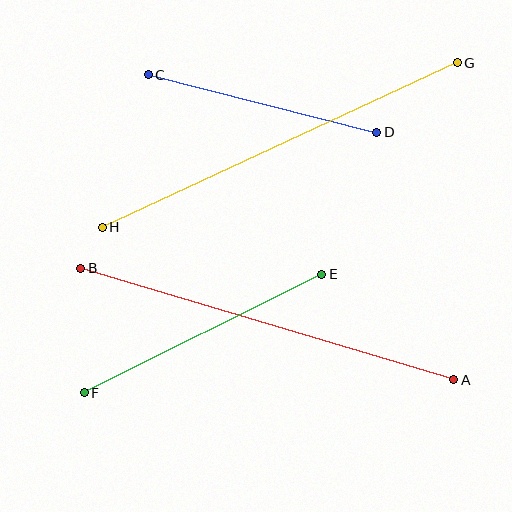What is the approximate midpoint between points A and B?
The midpoint is at approximately (267, 324) pixels.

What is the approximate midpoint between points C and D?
The midpoint is at approximately (263, 103) pixels.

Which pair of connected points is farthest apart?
Points G and H are farthest apart.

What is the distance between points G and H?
The distance is approximately 391 pixels.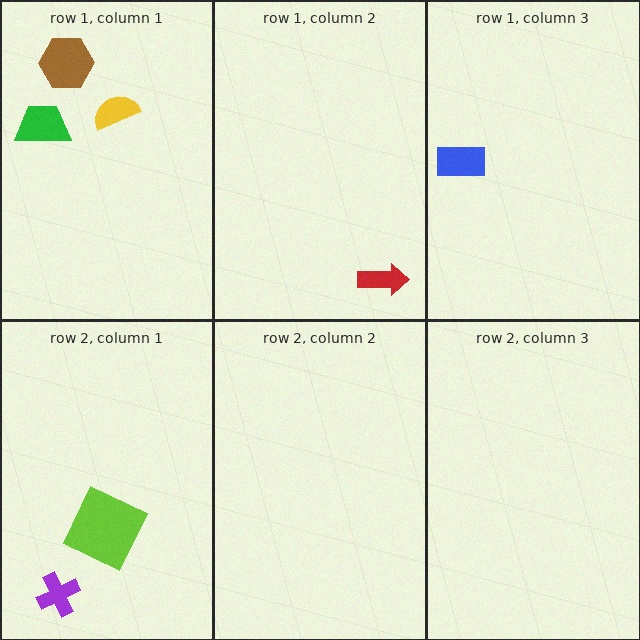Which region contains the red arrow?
The row 1, column 2 region.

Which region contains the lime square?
The row 2, column 1 region.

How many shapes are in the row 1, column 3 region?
1.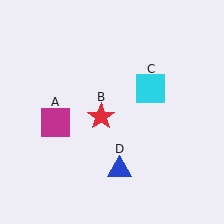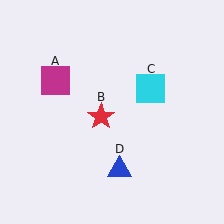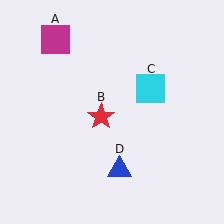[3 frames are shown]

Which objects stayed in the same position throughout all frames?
Red star (object B) and cyan square (object C) and blue triangle (object D) remained stationary.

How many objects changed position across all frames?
1 object changed position: magenta square (object A).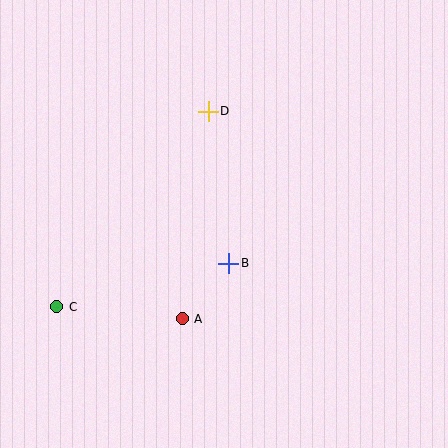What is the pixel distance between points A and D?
The distance between A and D is 209 pixels.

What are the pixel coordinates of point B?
Point B is at (229, 263).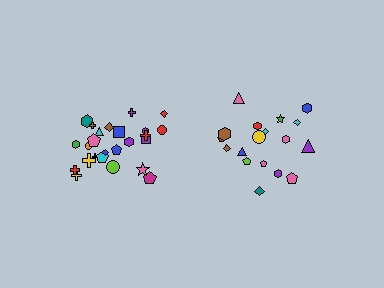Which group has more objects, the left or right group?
The left group.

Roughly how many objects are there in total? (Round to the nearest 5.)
Roughly 45 objects in total.